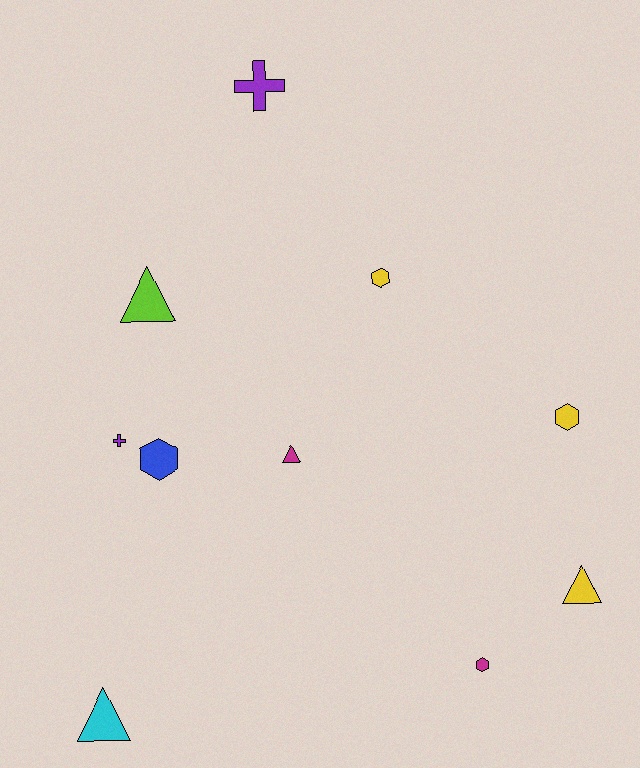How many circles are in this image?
There are no circles.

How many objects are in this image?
There are 10 objects.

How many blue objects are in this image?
There is 1 blue object.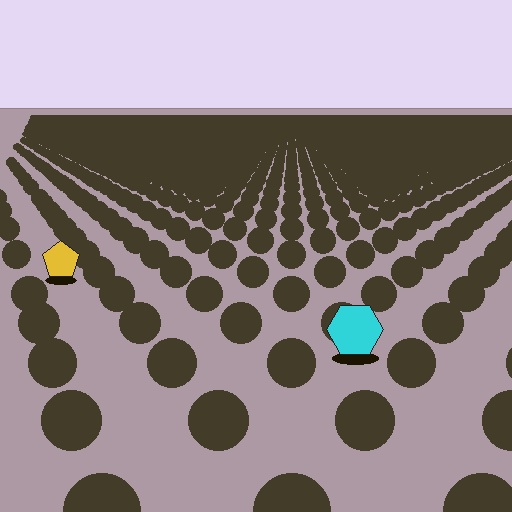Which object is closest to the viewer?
The cyan hexagon is closest. The texture marks near it are larger and more spread out.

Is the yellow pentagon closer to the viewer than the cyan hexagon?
No. The cyan hexagon is closer — you can tell from the texture gradient: the ground texture is coarser near it.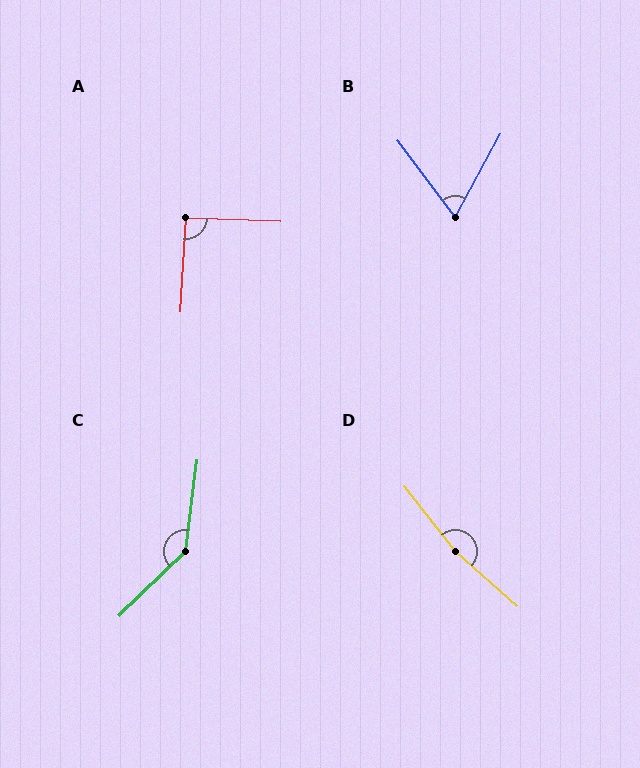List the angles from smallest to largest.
B (66°), A (92°), C (142°), D (170°).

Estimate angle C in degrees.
Approximately 142 degrees.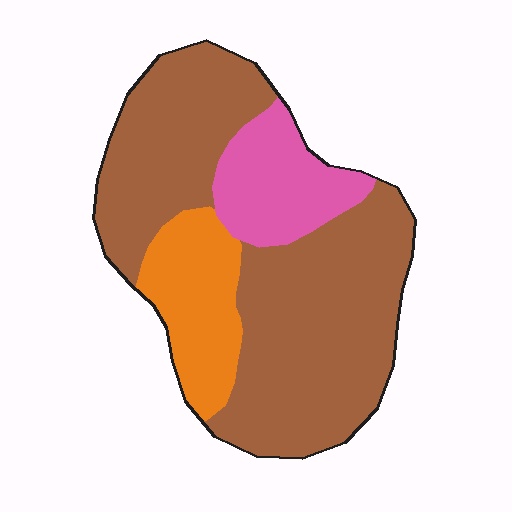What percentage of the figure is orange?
Orange covers about 15% of the figure.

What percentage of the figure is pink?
Pink covers roughly 15% of the figure.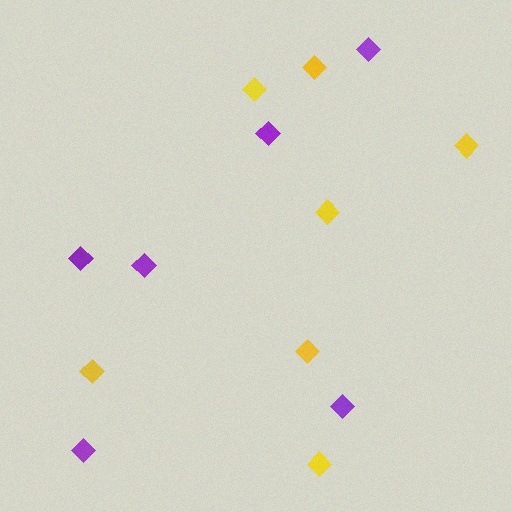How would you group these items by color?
There are 2 groups: one group of purple diamonds (6) and one group of yellow diamonds (7).